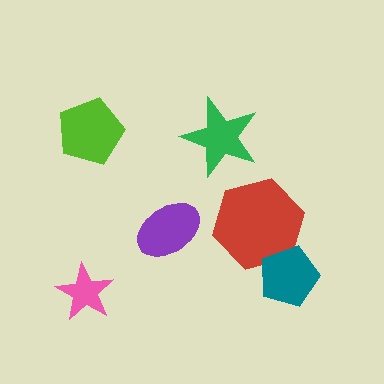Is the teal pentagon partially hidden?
No, no other shape covers it.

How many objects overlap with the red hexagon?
1 object overlaps with the red hexagon.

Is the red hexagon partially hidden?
Yes, it is partially covered by another shape.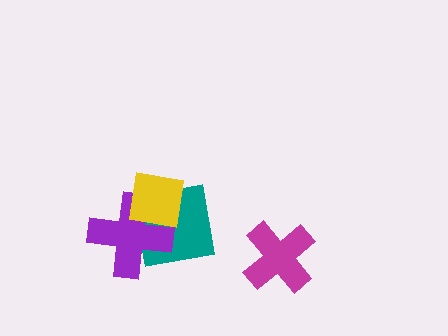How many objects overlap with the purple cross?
2 objects overlap with the purple cross.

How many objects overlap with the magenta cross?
0 objects overlap with the magenta cross.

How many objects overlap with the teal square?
2 objects overlap with the teal square.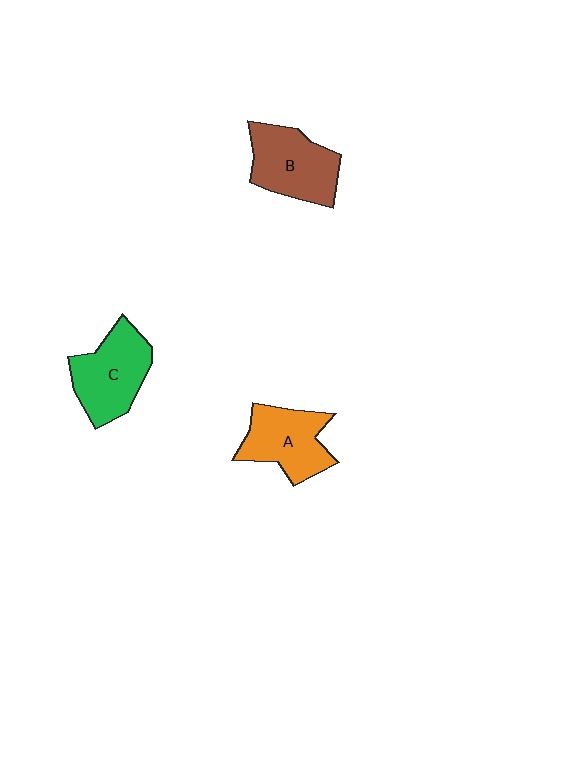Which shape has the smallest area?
Shape A (orange).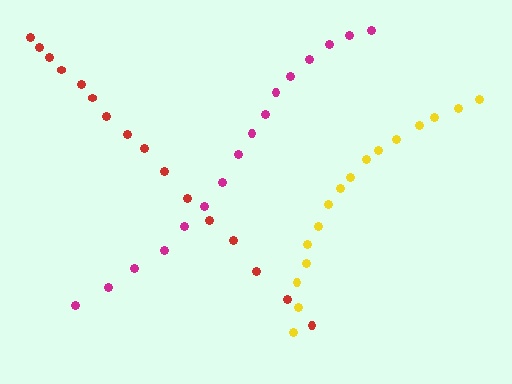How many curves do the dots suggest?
There are 3 distinct paths.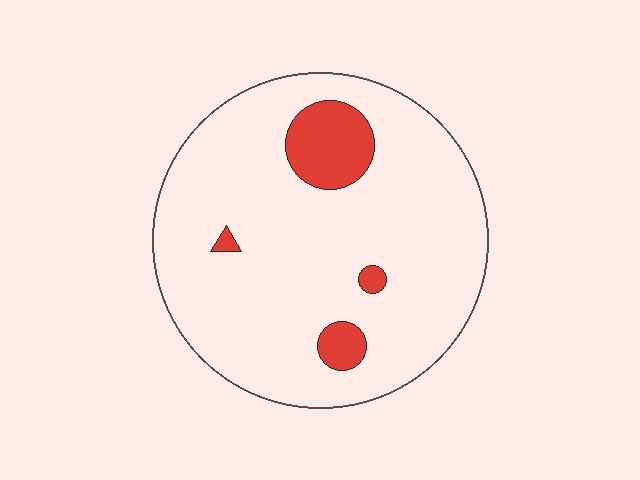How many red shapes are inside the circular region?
4.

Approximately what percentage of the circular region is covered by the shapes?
Approximately 10%.